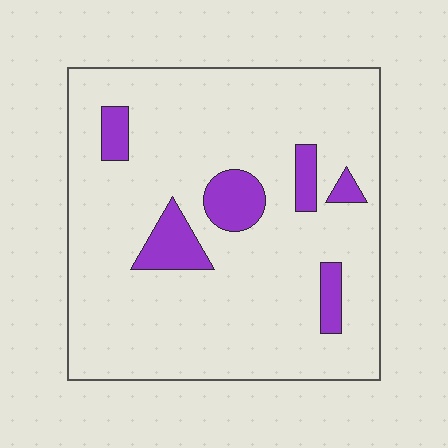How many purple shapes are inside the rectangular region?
6.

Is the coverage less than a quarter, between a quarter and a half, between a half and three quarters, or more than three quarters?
Less than a quarter.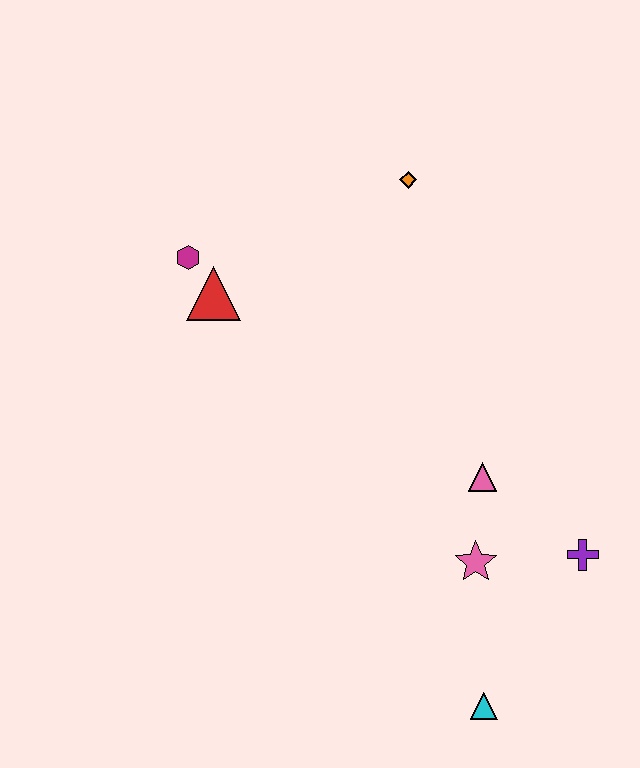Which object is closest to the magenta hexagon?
The red triangle is closest to the magenta hexagon.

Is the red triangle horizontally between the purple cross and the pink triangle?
No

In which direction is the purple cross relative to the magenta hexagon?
The purple cross is to the right of the magenta hexagon.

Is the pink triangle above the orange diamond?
No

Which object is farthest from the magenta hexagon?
The cyan triangle is farthest from the magenta hexagon.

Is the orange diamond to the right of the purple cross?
No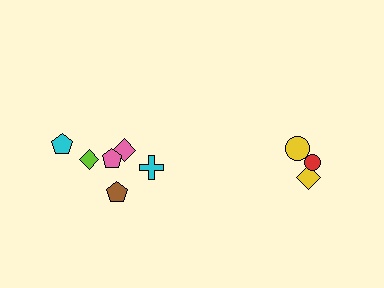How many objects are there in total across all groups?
There are 9 objects.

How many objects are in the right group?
There are 3 objects.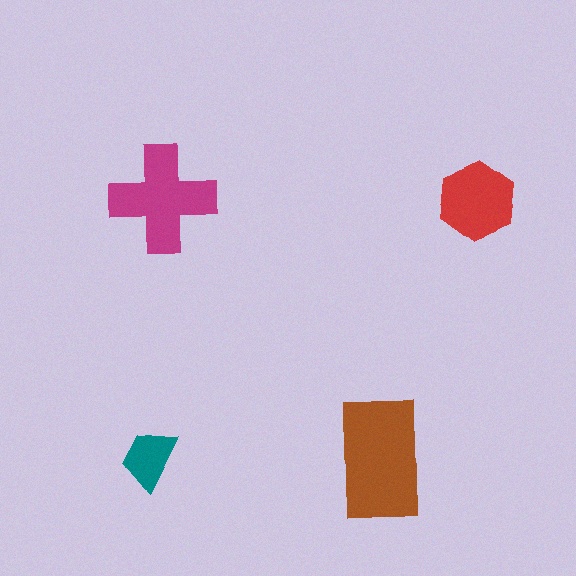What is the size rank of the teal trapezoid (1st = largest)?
4th.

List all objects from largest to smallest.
The brown rectangle, the magenta cross, the red hexagon, the teal trapezoid.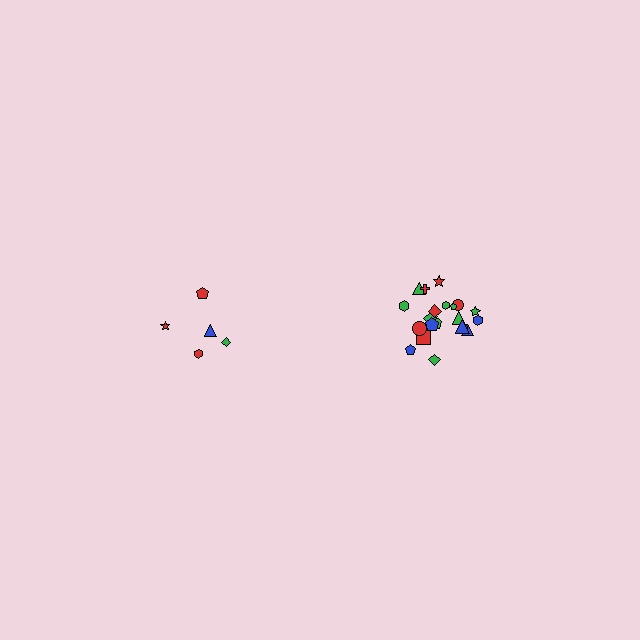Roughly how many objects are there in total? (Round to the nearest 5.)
Roughly 25 objects in total.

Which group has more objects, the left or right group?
The right group.